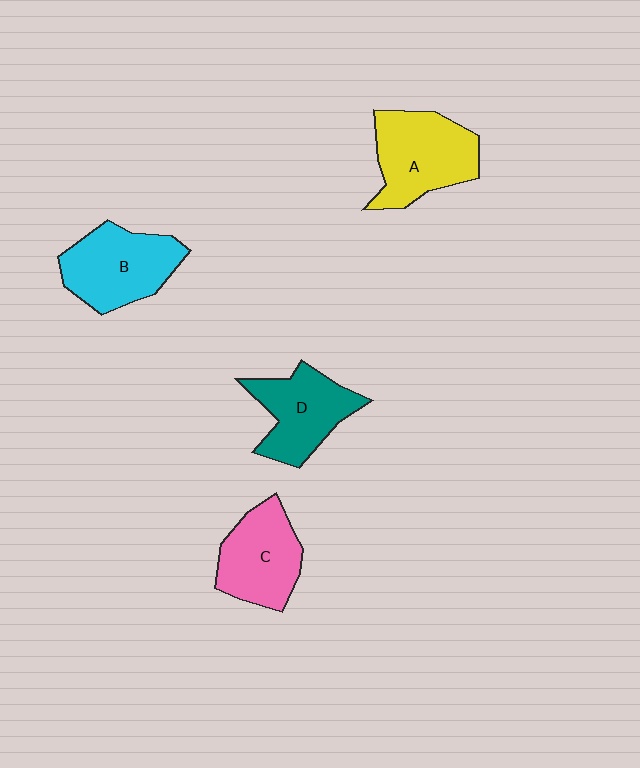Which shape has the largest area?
Shape A (yellow).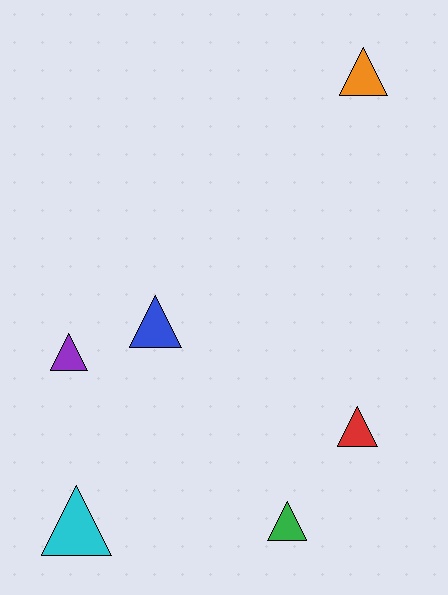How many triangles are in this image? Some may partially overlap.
There are 6 triangles.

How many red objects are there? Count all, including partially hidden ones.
There is 1 red object.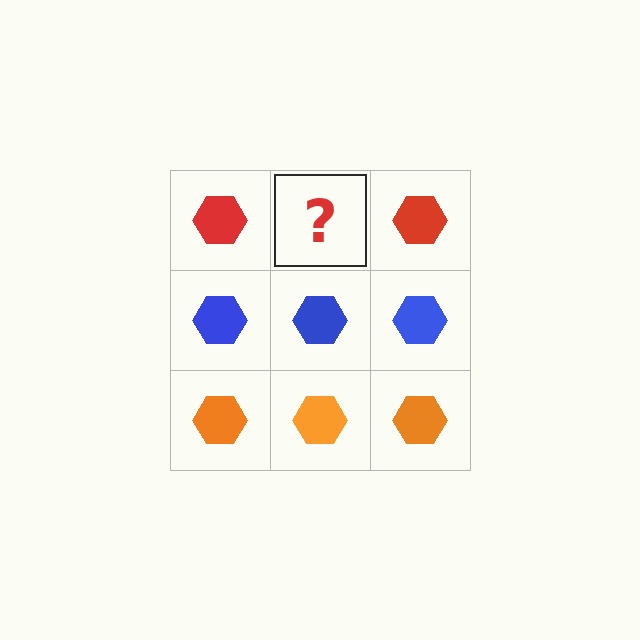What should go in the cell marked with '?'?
The missing cell should contain a red hexagon.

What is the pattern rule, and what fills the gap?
The rule is that each row has a consistent color. The gap should be filled with a red hexagon.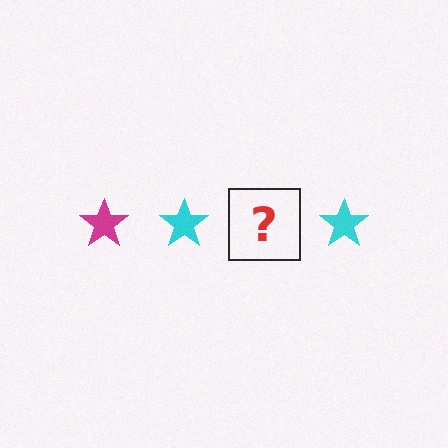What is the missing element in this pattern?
The missing element is a magenta star.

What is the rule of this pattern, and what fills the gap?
The rule is that the pattern cycles through magenta, cyan stars. The gap should be filled with a magenta star.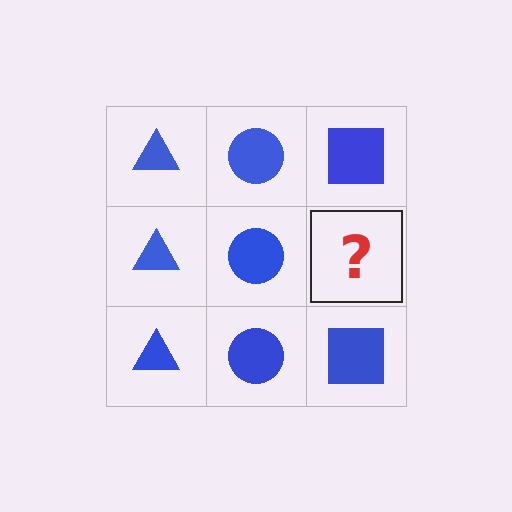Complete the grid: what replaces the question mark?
The question mark should be replaced with a blue square.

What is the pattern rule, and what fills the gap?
The rule is that each column has a consistent shape. The gap should be filled with a blue square.